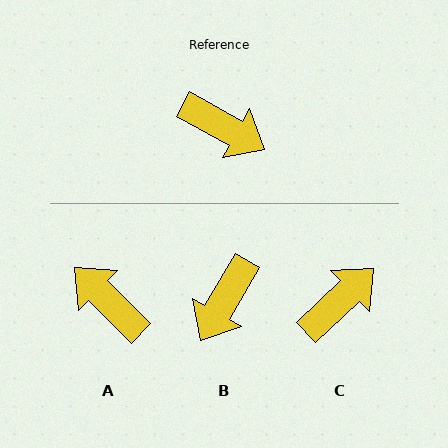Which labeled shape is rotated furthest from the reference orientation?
A, about 164 degrees away.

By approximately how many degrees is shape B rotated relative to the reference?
Approximately 91 degrees clockwise.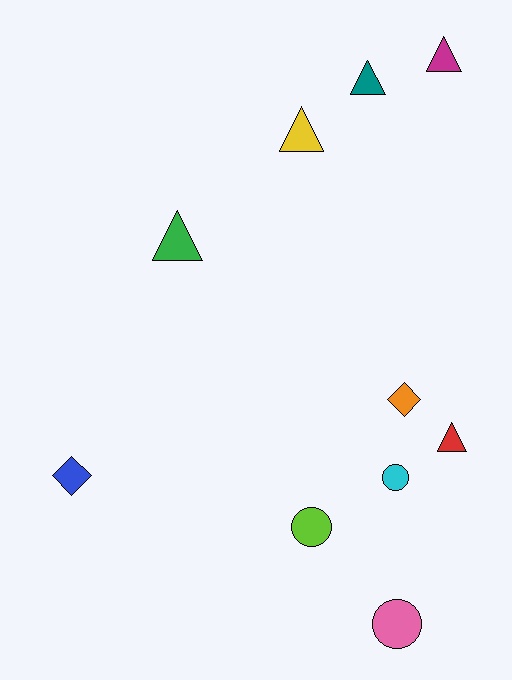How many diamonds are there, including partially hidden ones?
There are 2 diamonds.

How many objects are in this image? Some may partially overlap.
There are 10 objects.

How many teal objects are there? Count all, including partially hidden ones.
There is 1 teal object.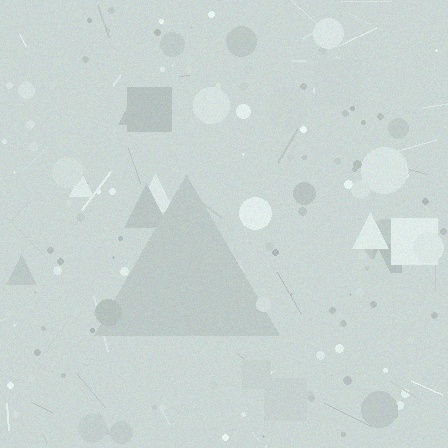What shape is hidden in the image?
A triangle is hidden in the image.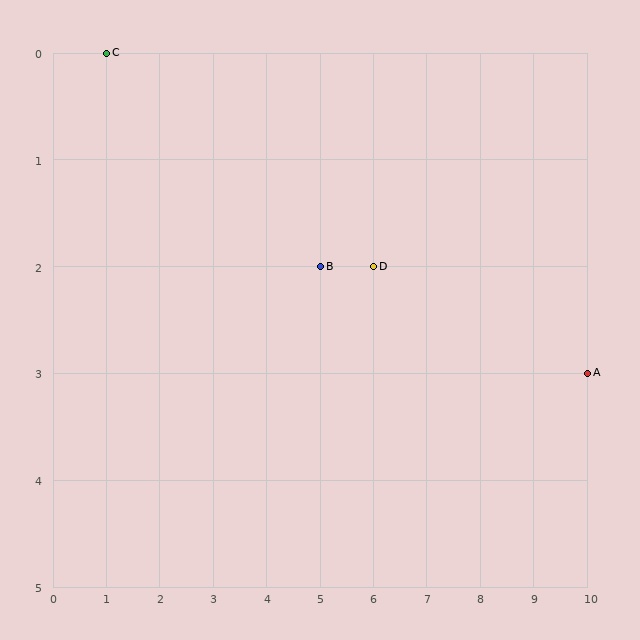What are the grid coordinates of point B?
Point B is at grid coordinates (5, 2).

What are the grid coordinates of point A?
Point A is at grid coordinates (10, 3).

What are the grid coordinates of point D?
Point D is at grid coordinates (6, 2).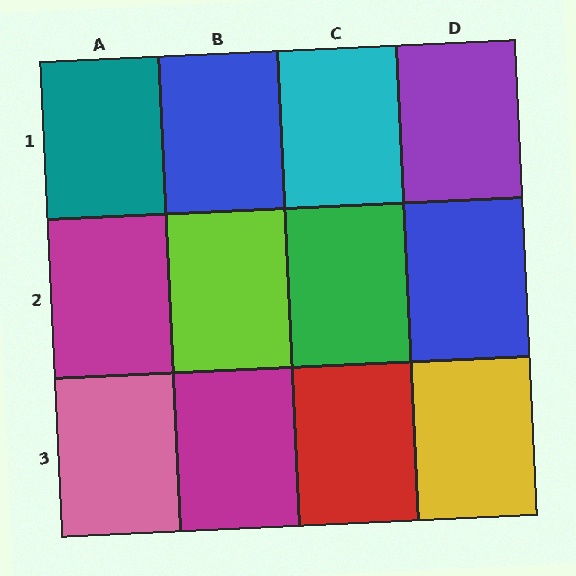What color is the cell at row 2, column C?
Green.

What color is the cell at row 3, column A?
Pink.